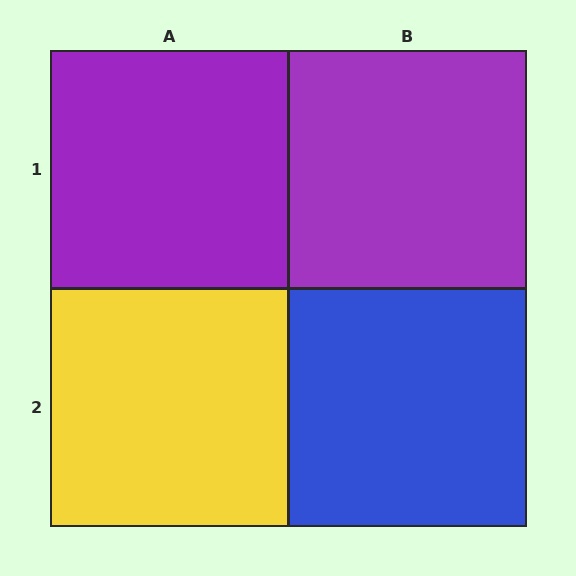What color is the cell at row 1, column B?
Purple.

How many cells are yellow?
1 cell is yellow.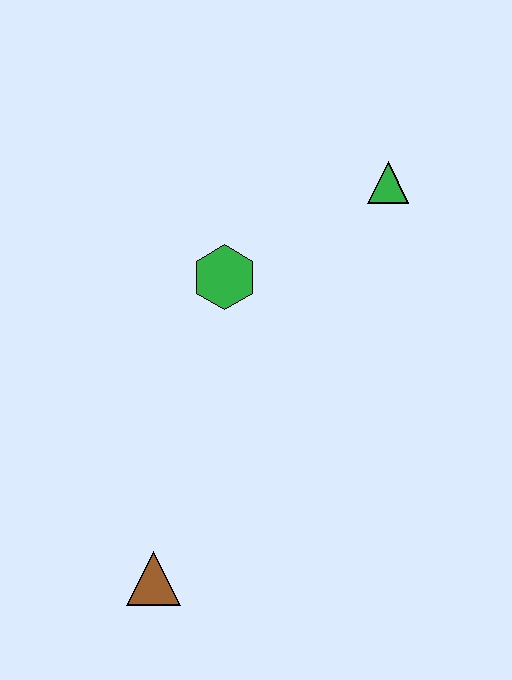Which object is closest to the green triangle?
The green hexagon is closest to the green triangle.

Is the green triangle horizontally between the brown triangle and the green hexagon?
No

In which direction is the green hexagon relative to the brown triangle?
The green hexagon is above the brown triangle.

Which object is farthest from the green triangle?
The brown triangle is farthest from the green triangle.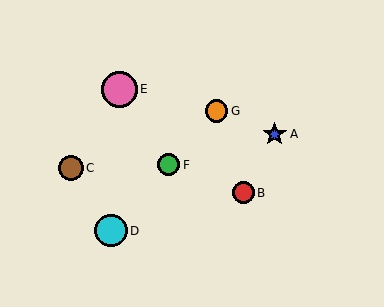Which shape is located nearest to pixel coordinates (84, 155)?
The brown circle (labeled C) at (71, 168) is nearest to that location.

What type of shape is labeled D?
Shape D is a cyan circle.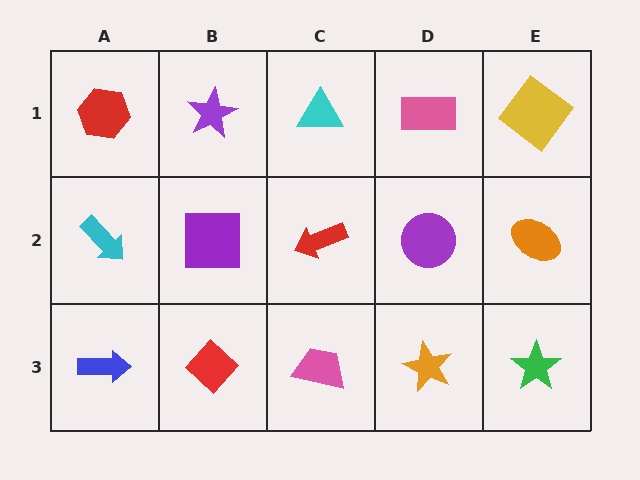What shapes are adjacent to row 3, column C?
A red arrow (row 2, column C), a red diamond (row 3, column B), an orange star (row 3, column D).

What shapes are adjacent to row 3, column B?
A purple square (row 2, column B), a blue arrow (row 3, column A), a pink trapezoid (row 3, column C).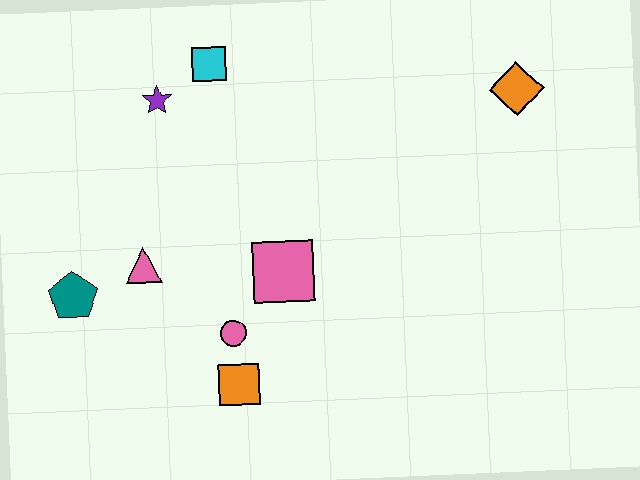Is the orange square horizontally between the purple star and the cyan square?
No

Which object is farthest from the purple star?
The orange diamond is farthest from the purple star.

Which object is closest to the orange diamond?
The pink square is closest to the orange diamond.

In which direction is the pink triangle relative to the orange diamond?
The pink triangle is to the left of the orange diamond.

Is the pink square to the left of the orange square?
No